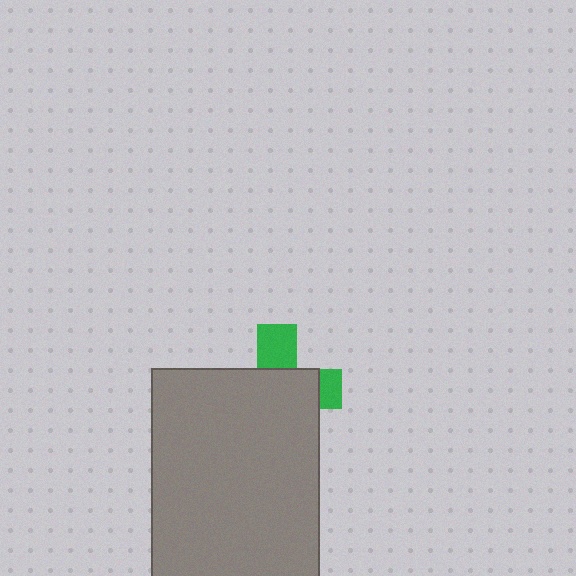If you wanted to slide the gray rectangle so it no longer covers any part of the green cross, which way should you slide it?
Slide it down — that is the most direct way to separate the two shapes.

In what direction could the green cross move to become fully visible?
The green cross could move up. That would shift it out from behind the gray rectangle entirely.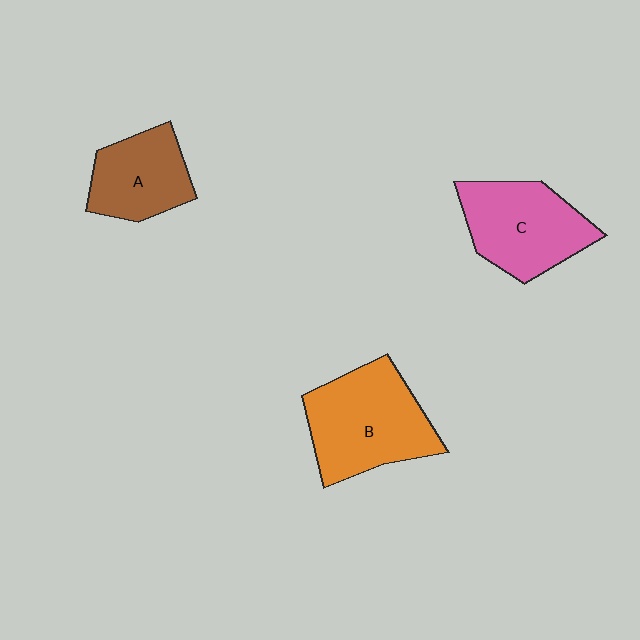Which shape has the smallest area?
Shape A (brown).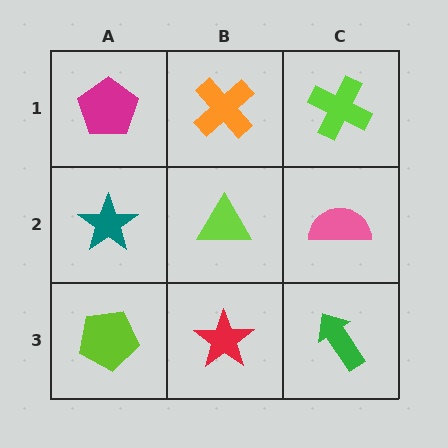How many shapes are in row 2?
3 shapes.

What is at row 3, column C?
A green arrow.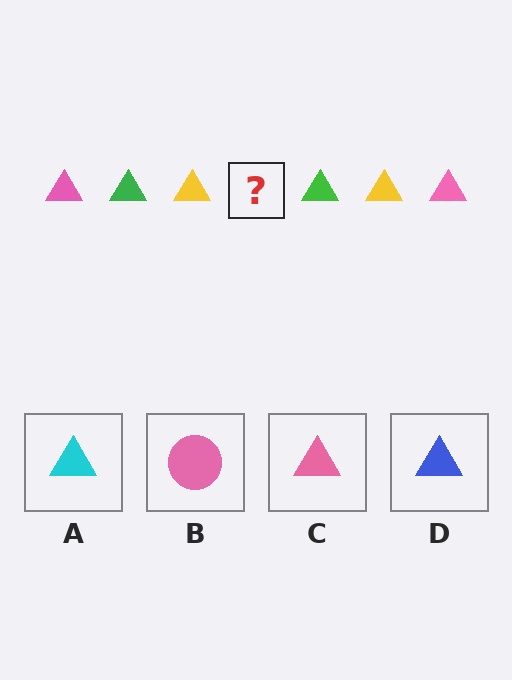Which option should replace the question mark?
Option C.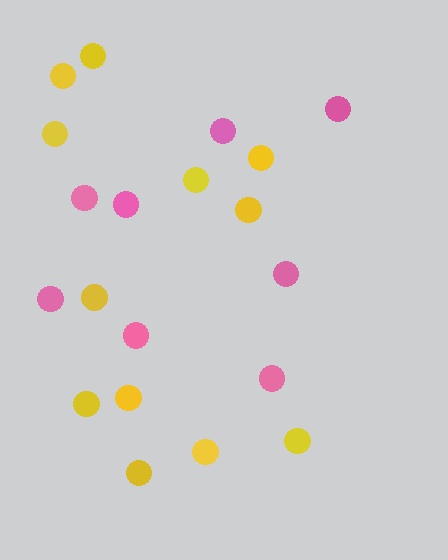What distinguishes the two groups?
There are 2 groups: one group of pink circles (8) and one group of yellow circles (12).